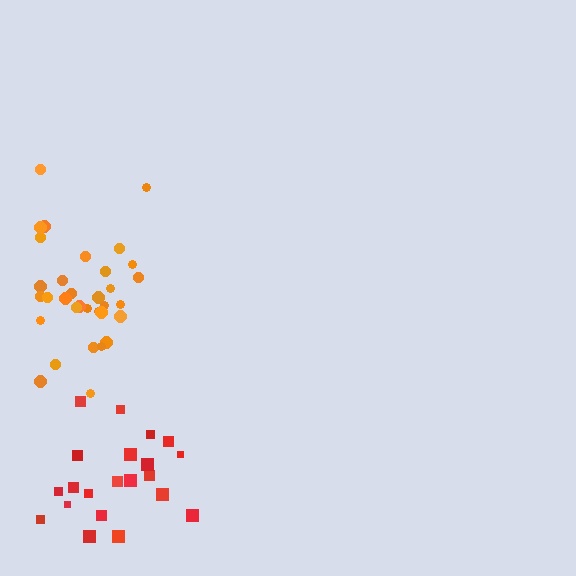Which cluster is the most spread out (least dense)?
Red.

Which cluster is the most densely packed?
Orange.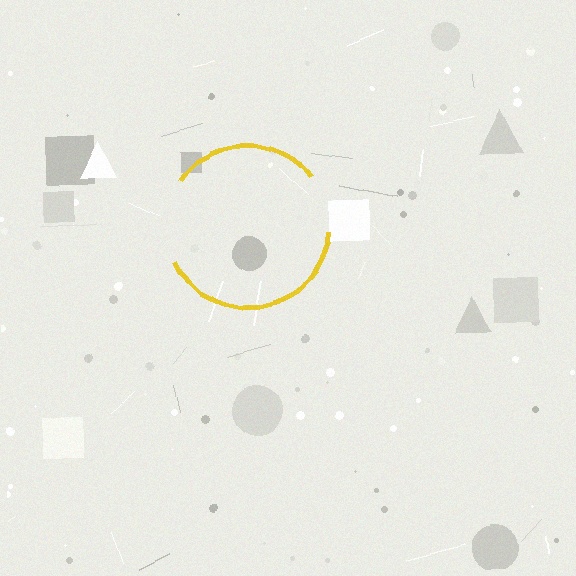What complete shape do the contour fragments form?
The contour fragments form a circle.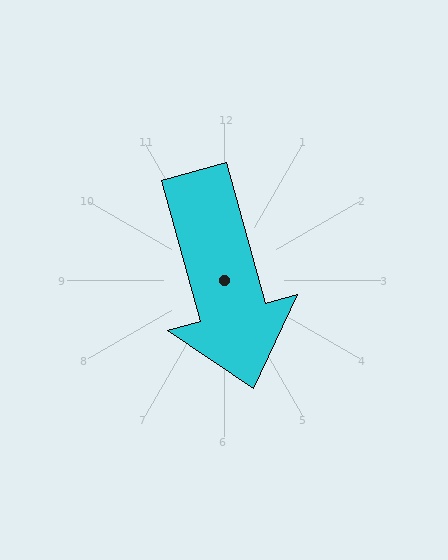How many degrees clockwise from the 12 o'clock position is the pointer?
Approximately 165 degrees.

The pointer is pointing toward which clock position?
Roughly 5 o'clock.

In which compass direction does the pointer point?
South.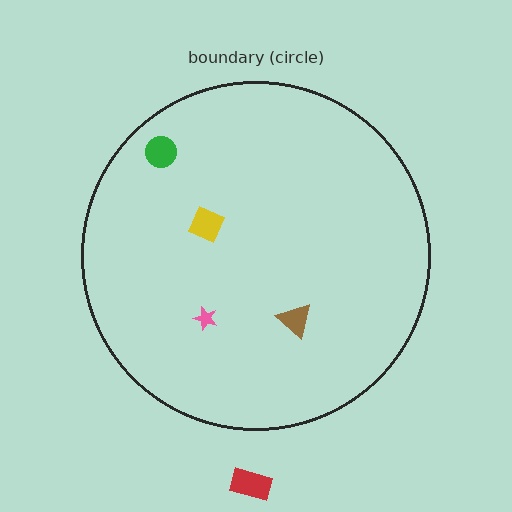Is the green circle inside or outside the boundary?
Inside.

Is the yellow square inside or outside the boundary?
Inside.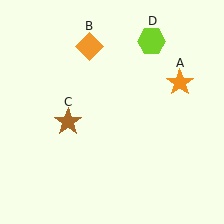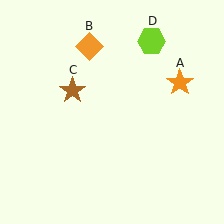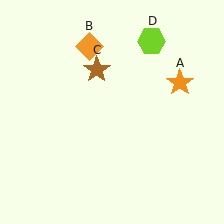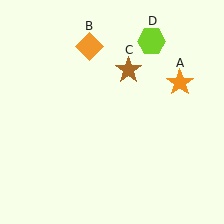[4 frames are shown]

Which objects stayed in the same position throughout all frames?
Orange star (object A) and orange diamond (object B) and lime hexagon (object D) remained stationary.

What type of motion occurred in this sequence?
The brown star (object C) rotated clockwise around the center of the scene.